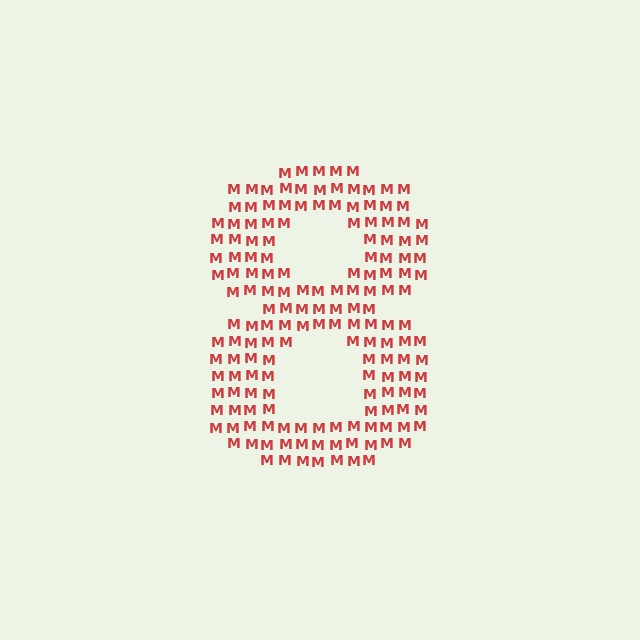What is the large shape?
The large shape is the digit 8.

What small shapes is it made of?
It is made of small letter M's.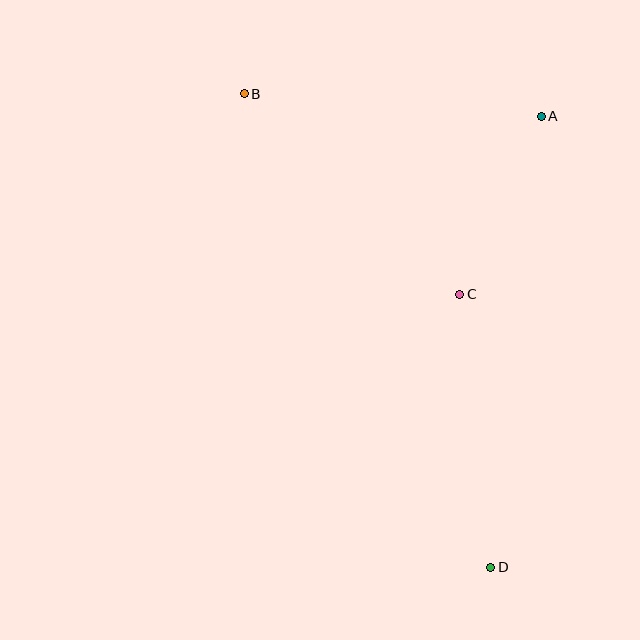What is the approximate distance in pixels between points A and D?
The distance between A and D is approximately 454 pixels.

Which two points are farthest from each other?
Points B and D are farthest from each other.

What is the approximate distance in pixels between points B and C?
The distance between B and C is approximately 294 pixels.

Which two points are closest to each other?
Points A and C are closest to each other.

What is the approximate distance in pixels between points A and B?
The distance between A and B is approximately 298 pixels.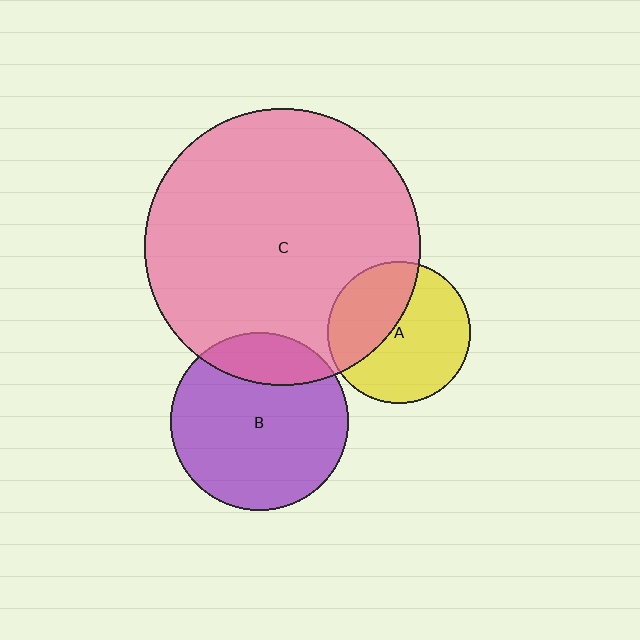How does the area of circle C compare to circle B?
Approximately 2.4 times.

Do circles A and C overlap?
Yes.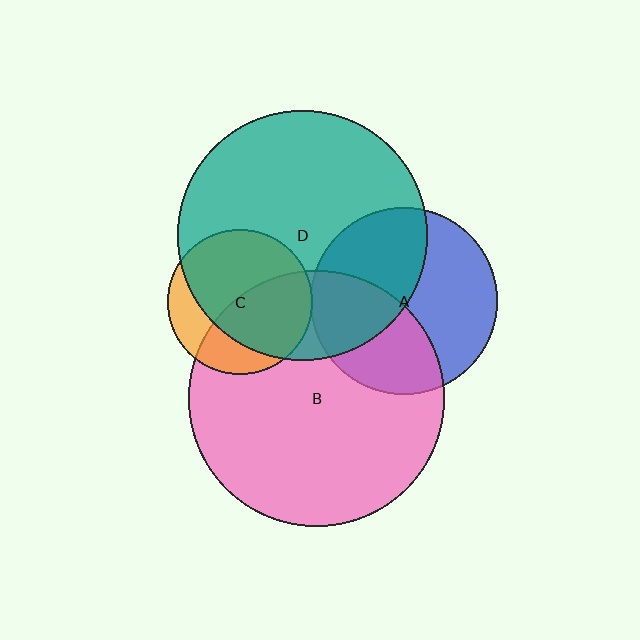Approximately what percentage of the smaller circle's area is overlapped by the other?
Approximately 25%.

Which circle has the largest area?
Circle B (pink).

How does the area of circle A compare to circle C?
Approximately 1.7 times.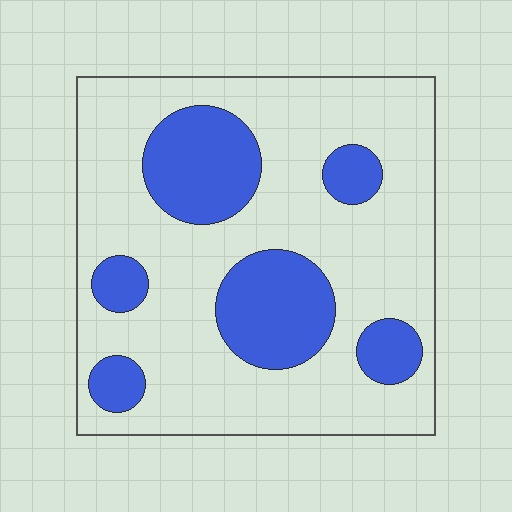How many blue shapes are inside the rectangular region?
6.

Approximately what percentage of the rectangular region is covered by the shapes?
Approximately 25%.